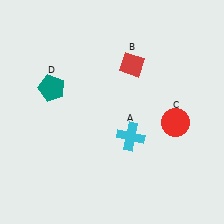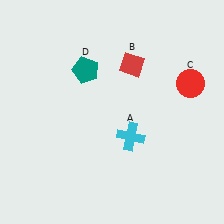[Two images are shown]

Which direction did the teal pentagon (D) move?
The teal pentagon (D) moved right.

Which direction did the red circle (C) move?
The red circle (C) moved up.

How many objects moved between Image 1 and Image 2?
2 objects moved between the two images.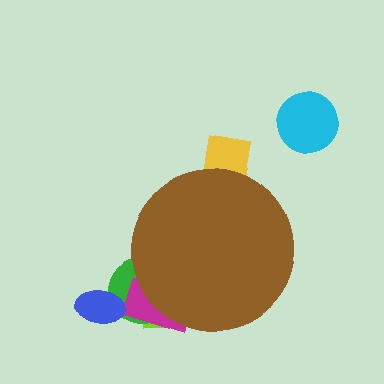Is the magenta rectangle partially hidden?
Yes, the magenta rectangle is partially hidden behind the brown circle.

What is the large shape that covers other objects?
A brown circle.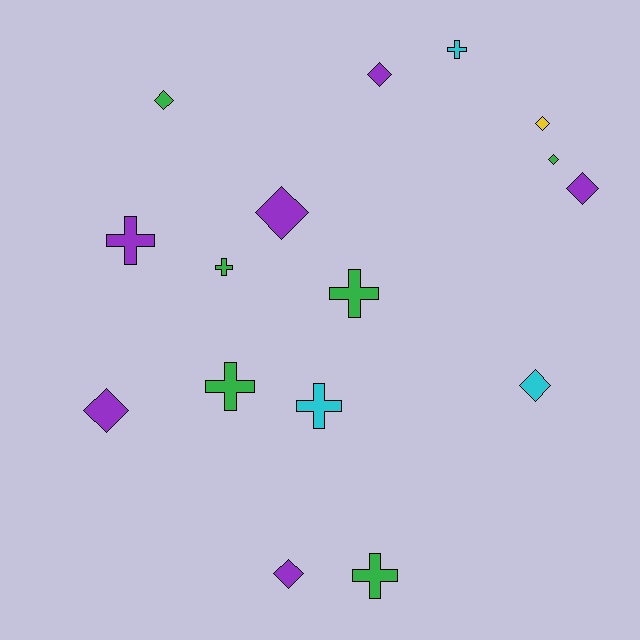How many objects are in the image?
There are 16 objects.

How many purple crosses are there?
There is 1 purple cross.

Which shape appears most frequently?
Diamond, with 9 objects.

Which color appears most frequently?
Purple, with 6 objects.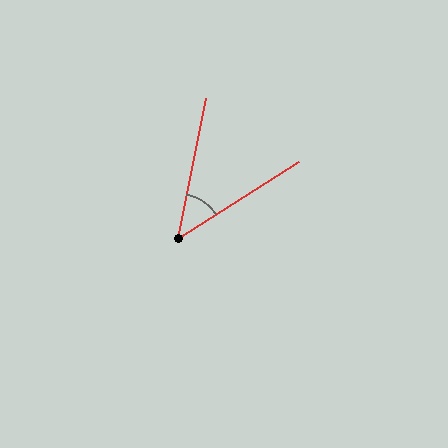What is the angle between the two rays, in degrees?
Approximately 46 degrees.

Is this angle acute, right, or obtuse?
It is acute.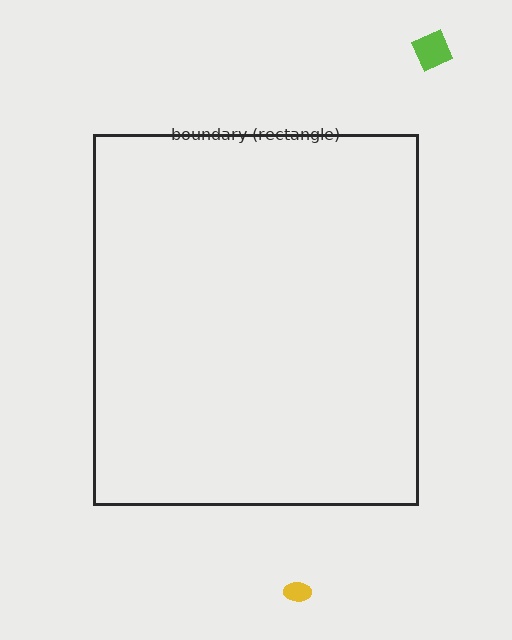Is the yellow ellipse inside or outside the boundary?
Outside.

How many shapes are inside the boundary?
0 inside, 2 outside.